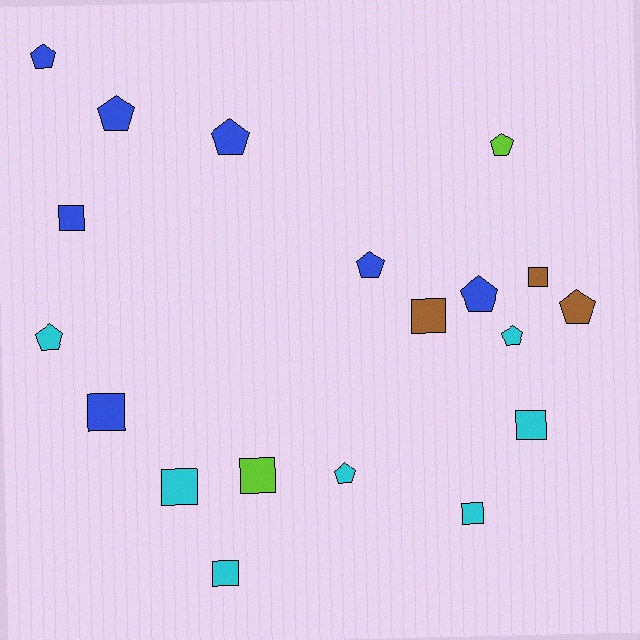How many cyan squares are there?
There are 4 cyan squares.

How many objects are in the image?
There are 19 objects.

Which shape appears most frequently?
Pentagon, with 10 objects.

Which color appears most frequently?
Blue, with 7 objects.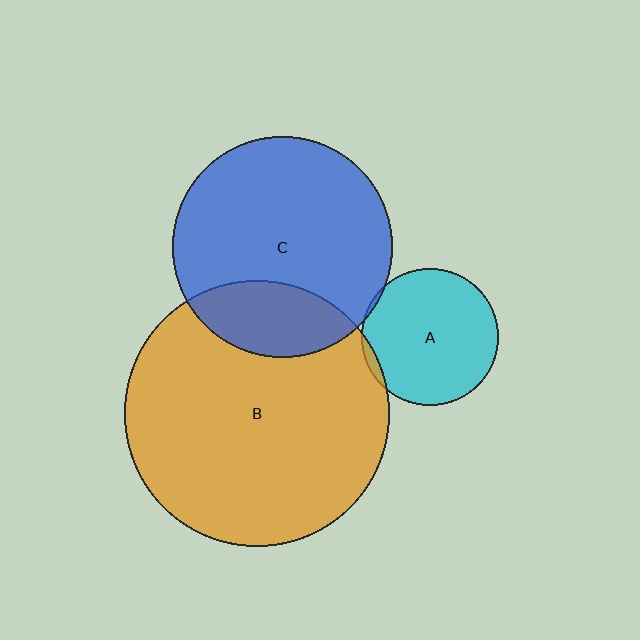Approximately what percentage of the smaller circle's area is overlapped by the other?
Approximately 25%.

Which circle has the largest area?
Circle B (orange).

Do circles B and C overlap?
Yes.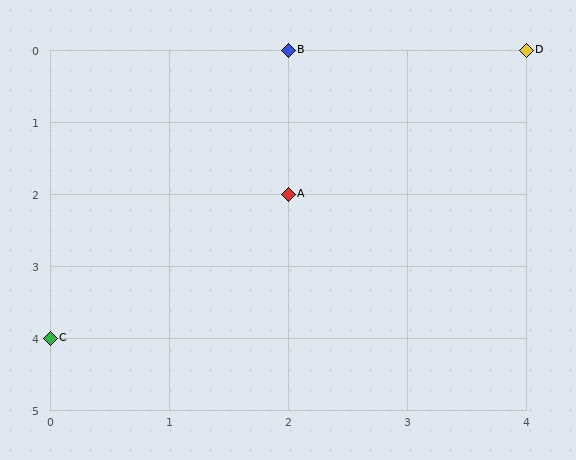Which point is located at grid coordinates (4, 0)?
Point D is at (4, 0).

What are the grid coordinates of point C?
Point C is at grid coordinates (0, 4).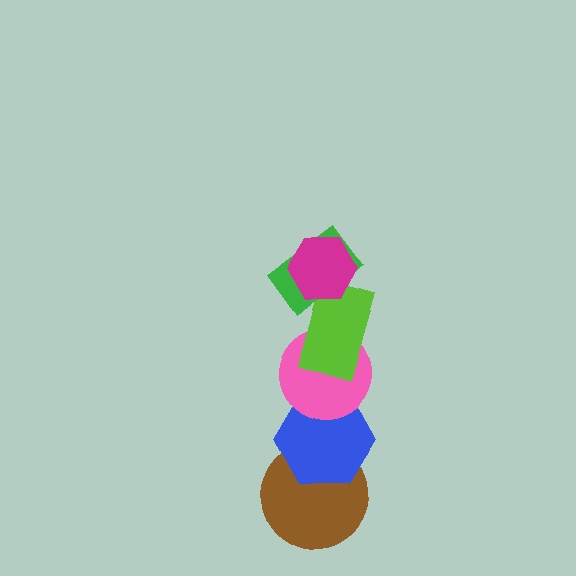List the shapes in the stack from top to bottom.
From top to bottom: the magenta hexagon, the green rectangle, the lime rectangle, the pink circle, the blue hexagon, the brown circle.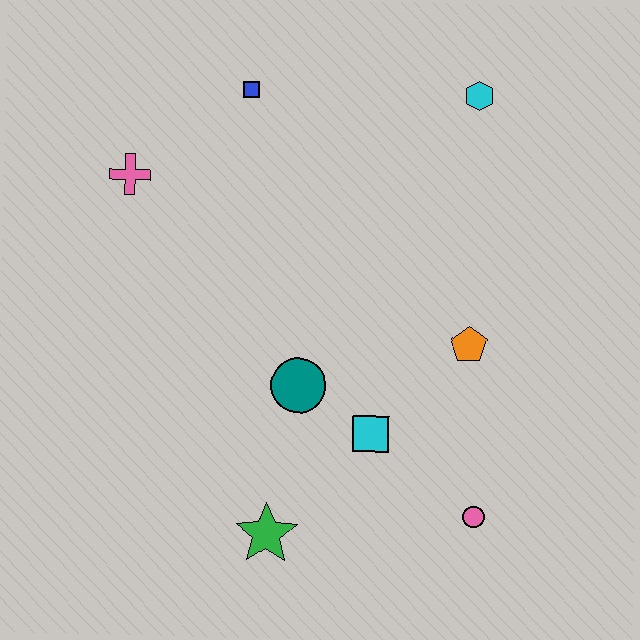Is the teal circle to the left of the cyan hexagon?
Yes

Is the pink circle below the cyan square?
Yes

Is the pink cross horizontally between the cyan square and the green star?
No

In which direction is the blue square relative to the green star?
The blue square is above the green star.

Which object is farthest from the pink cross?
The pink circle is farthest from the pink cross.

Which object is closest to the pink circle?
The cyan square is closest to the pink circle.